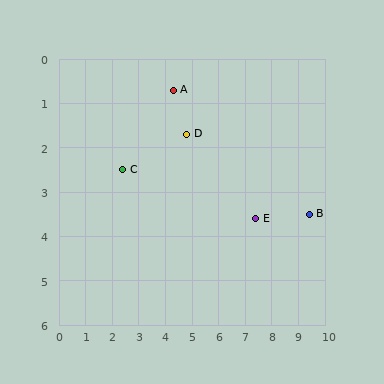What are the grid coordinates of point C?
Point C is at approximately (2.4, 2.5).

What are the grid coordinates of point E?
Point E is at approximately (7.4, 3.6).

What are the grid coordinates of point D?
Point D is at approximately (4.8, 1.7).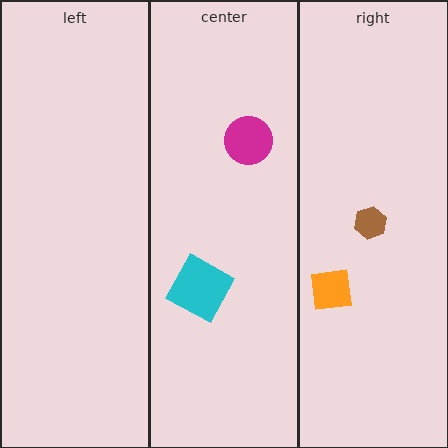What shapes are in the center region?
The cyan square, the magenta circle.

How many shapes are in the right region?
2.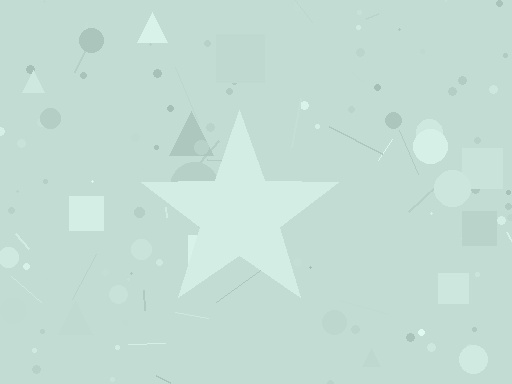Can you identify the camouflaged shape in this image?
The camouflaged shape is a star.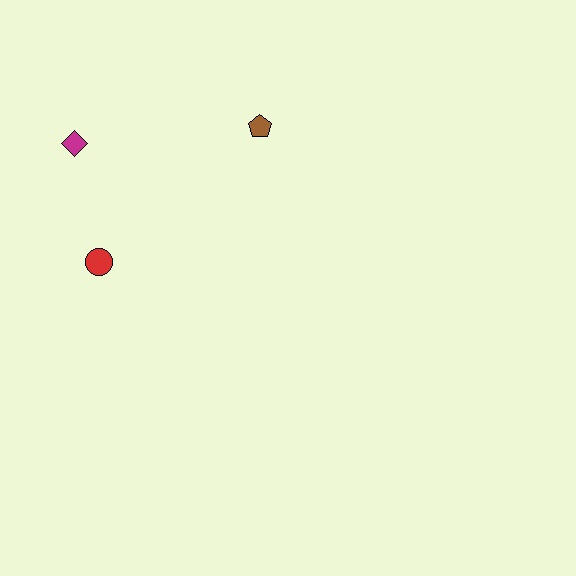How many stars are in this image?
There are no stars.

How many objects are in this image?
There are 3 objects.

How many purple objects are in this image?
There are no purple objects.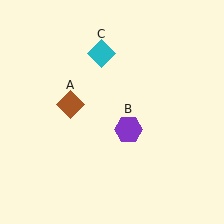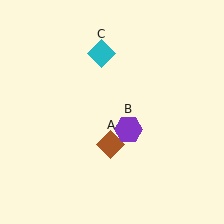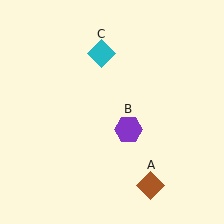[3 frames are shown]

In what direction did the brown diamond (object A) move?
The brown diamond (object A) moved down and to the right.